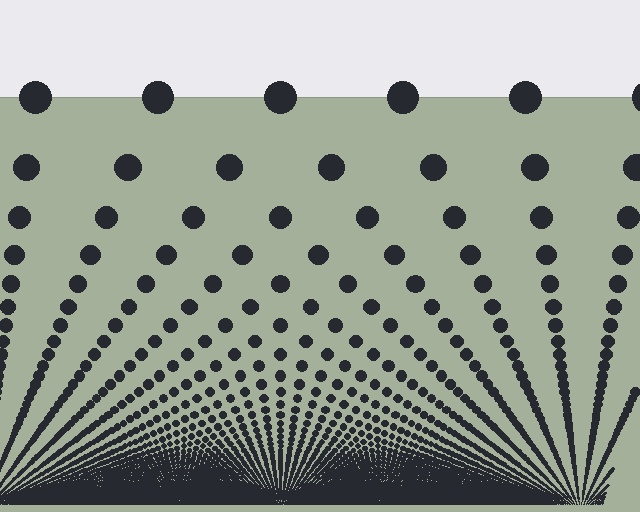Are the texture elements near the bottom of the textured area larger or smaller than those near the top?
Smaller. The gradient is inverted — elements near the bottom are smaller and denser.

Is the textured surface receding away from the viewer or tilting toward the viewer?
The surface appears to tilt toward the viewer. Texture elements get larger and sparser toward the top.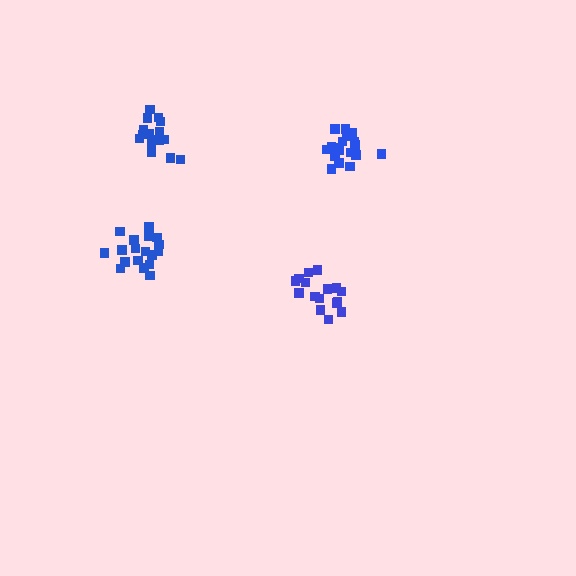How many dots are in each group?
Group 1: 15 dots, Group 2: 18 dots, Group 3: 16 dots, Group 4: 18 dots (67 total).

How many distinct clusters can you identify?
There are 4 distinct clusters.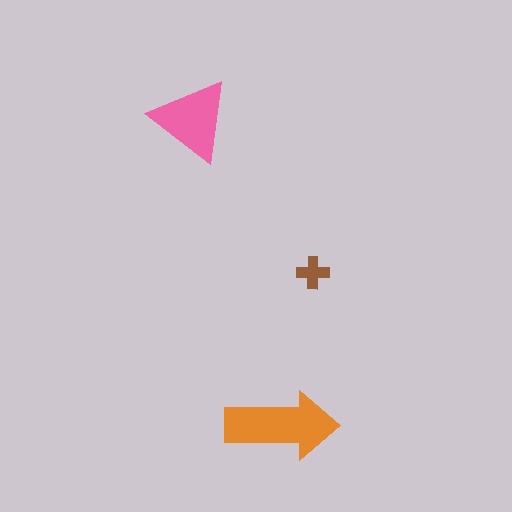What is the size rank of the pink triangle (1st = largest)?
2nd.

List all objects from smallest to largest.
The brown cross, the pink triangle, the orange arrow.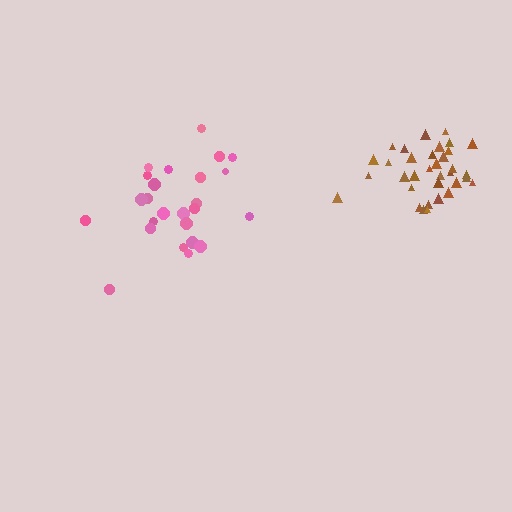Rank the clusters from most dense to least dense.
brown, pink.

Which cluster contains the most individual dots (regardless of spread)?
Brown (34).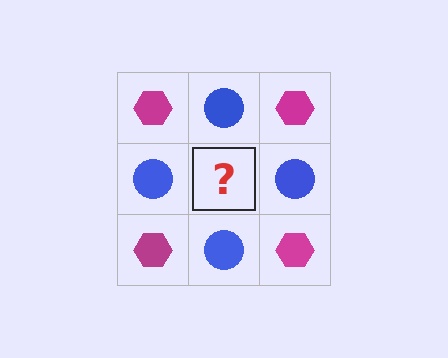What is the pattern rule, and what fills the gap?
The rule is that it alternates magenta hexagon and blue circle in a checkerboard pattern. The gap should be filled with a magenta hexagon.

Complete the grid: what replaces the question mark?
The question mark should be replaced with a magenta hexagon.